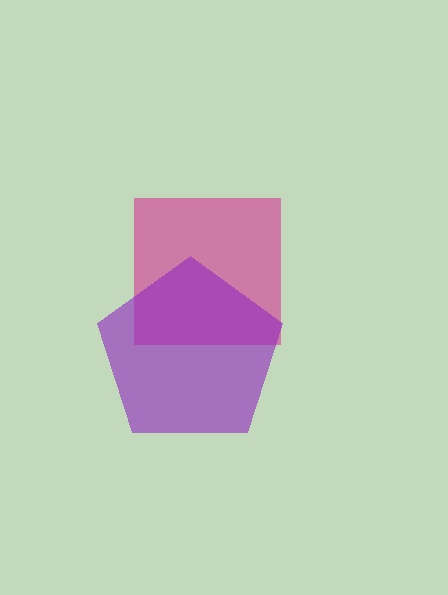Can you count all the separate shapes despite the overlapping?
Yes, there are 2 separate shapes.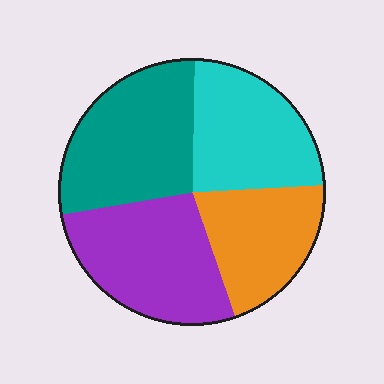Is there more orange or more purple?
Purple.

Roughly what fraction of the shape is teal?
Teal covers about 30% of the shape.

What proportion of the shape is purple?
Purple covers about 30% of the shape.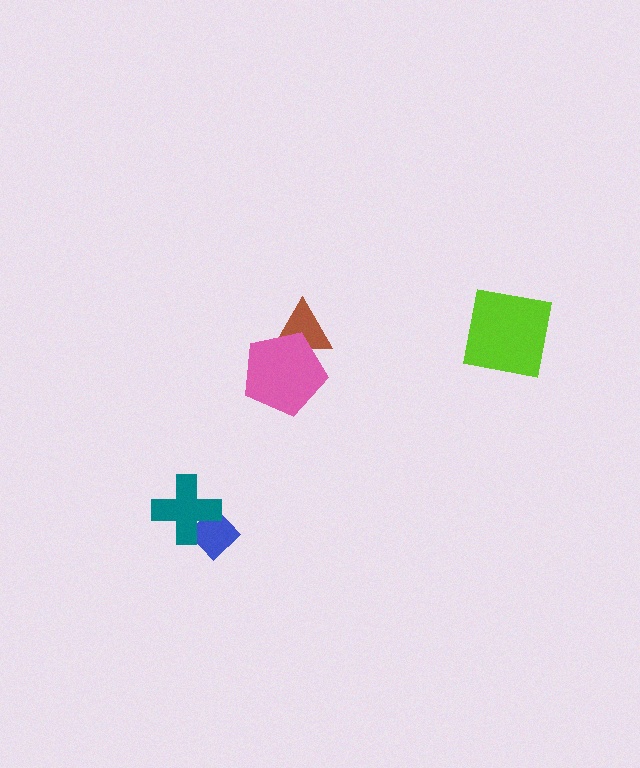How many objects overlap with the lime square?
0 objects overlap with the lime square.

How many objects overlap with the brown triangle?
1 object overlaps with the brown triangle.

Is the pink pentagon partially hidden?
No, no other shape covers it.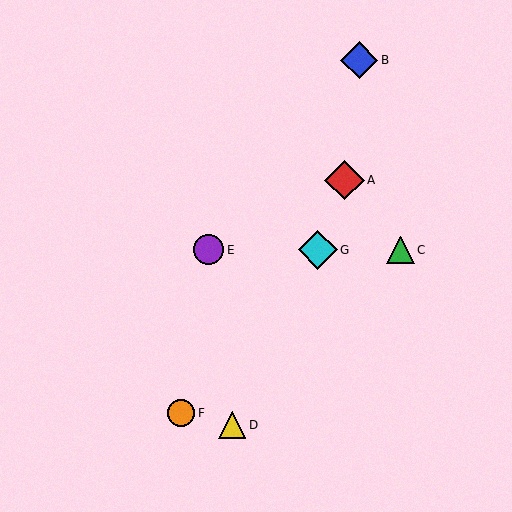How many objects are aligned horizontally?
3 objects (C, E, G) are aligned horizontally.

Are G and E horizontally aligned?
Yes, both are at y≈250.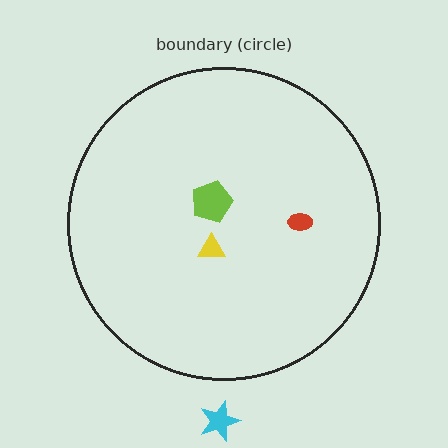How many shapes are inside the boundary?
3 inside, 1 outside.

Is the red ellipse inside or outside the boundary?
Inside.